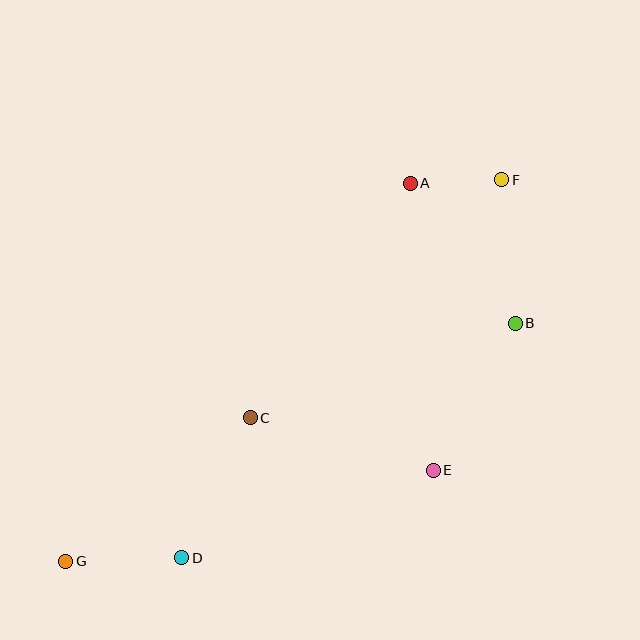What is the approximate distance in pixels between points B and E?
The distance between B and E is approximately 169 pixels.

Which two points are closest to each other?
Points A and F are closest to each other.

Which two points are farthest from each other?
Points F and G are farthest from each other.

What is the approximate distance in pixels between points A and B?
The distance between A and B is approximately 175 pixels.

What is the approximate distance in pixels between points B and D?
The distance between B and D is approximately 408 pixels.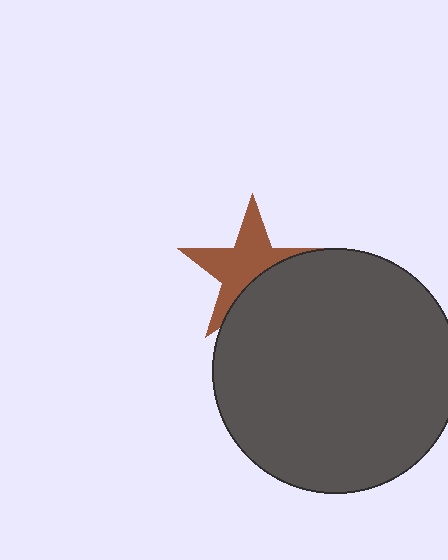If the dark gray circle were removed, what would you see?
You would see the complete brown star.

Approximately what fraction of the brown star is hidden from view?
Roughly 40% of the brown star is hidden behind the dark gray circle.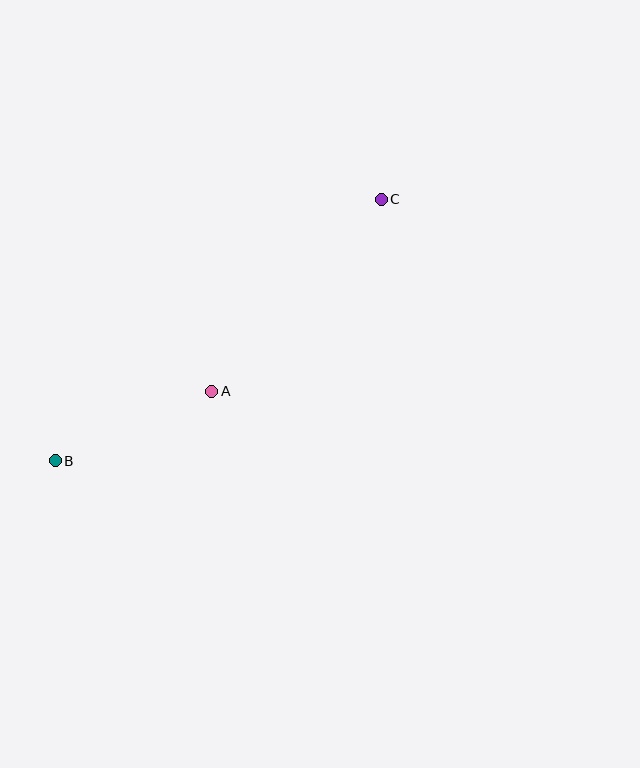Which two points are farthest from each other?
Points B and C are farthest from each other.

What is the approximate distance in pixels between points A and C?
The distance between A and C is approximately 256 pixels.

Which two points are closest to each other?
Points A and B are closest to each other.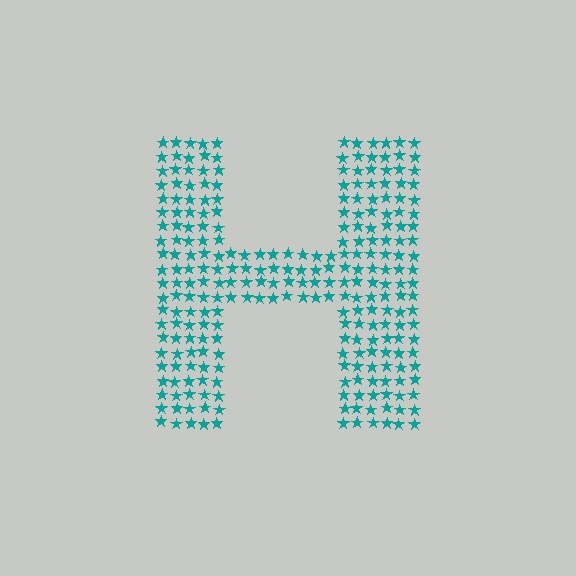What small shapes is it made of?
It is made of small stars.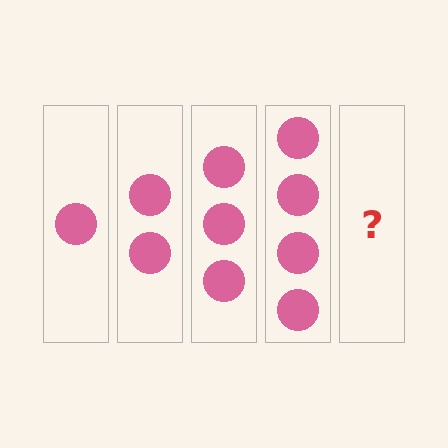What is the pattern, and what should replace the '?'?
The pattern is that each step adds one more circle. The '?' should be 5 circles.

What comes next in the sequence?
The next element should be 5 circles.